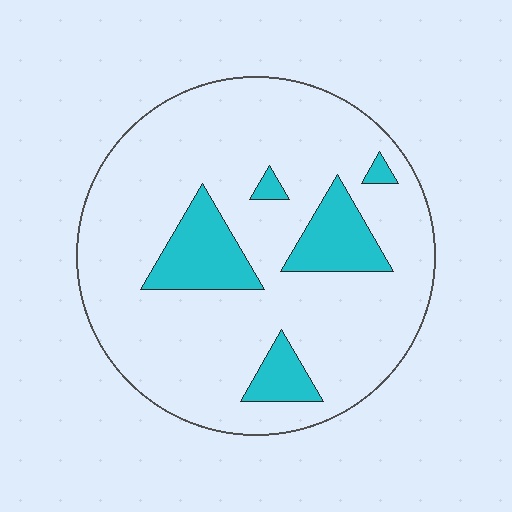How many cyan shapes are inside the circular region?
5.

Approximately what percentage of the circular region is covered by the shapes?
Approximately 15%.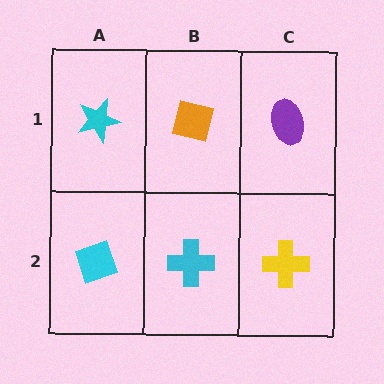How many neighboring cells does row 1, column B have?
3.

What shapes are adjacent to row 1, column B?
A cyan cross (row 2, column B), a cyan star (row 1, column A), a purple ellipse (row 1, column C).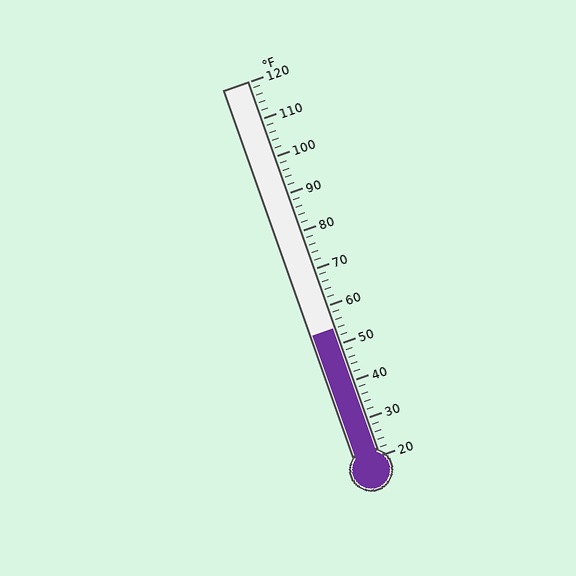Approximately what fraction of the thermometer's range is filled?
The thermometer is filled to approximately 35% of its range.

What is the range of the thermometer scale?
The thermometer scale ranges from 20°F to 120°F.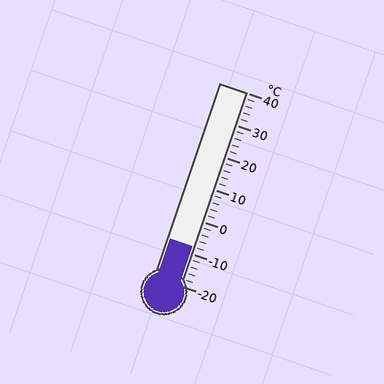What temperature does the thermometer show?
The thermometer shows approximately -8°C.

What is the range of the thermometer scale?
The thermometer scale ranges from -20°C to 40°C.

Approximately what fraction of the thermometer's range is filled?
The thermometer is filled to approximately 20% of its range.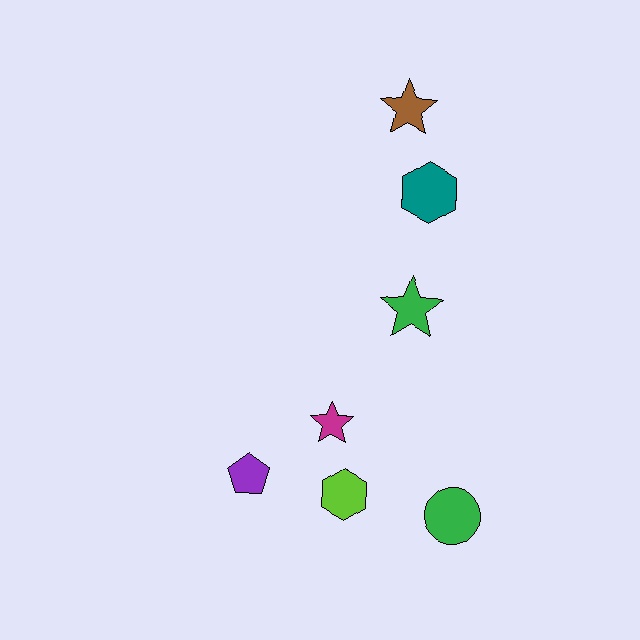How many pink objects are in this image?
There are no pink objects.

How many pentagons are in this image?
There is 1 pentagon.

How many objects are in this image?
There are 7 objects.